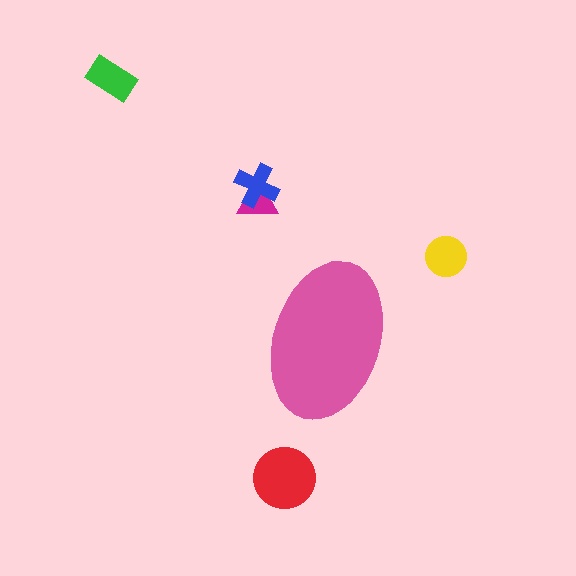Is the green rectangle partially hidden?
No, the green rectangle is fully visible.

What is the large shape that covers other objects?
A pink ellipse.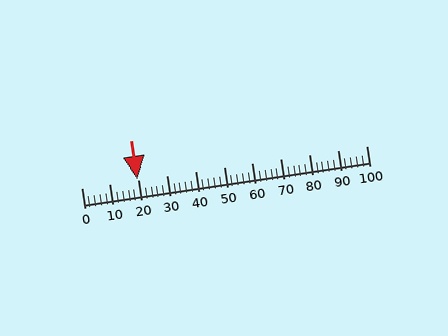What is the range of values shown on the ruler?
The ruler shows values from 0 to 100.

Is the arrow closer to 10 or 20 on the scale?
The arrow is closer to 20.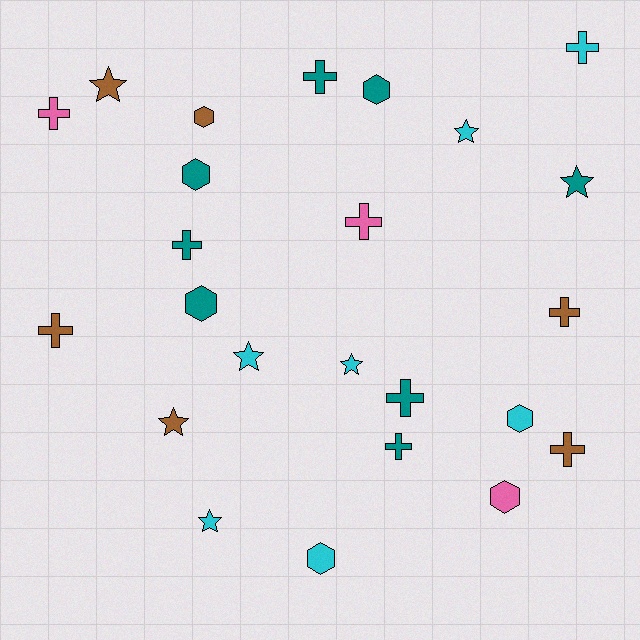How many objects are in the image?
There are 24 objects.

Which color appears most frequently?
Teal, with 8 objects.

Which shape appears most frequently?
Cross, with 10 objects.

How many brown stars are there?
There are 2 brown stars.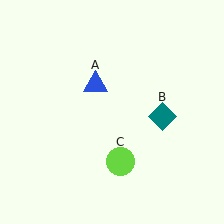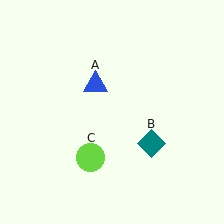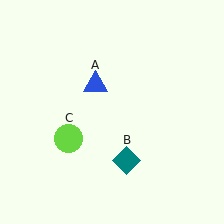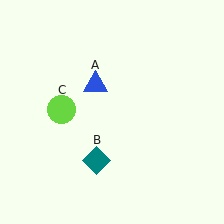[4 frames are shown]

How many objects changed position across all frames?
2 objects changed position: teal diamond (object B), lime circle (object C).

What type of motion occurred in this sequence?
The teal diamond (object B), lime circle (object C) rotated clockwise around the center of the scene.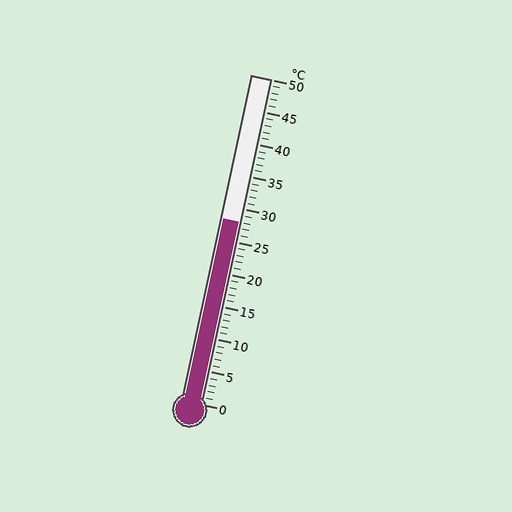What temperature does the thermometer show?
The thermometer shows approximately 28°C.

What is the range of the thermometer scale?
The thermometer scale ranges from 0°C to 50°C.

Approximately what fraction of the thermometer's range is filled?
The thermometer is filled to approximately 55% of its range.